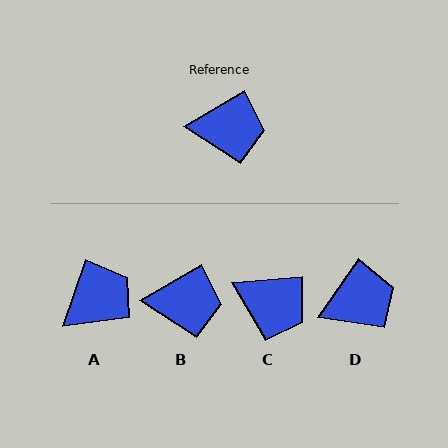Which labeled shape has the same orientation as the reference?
B.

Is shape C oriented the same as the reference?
No, it is off by about 26 degrees.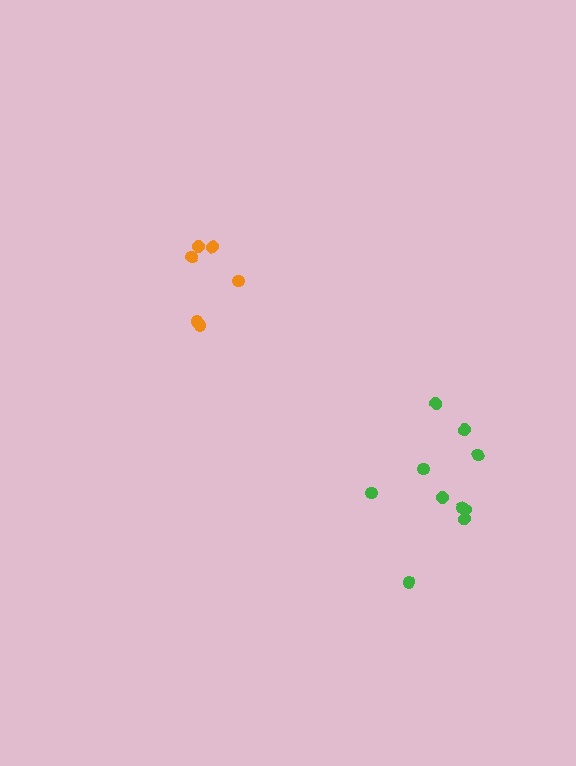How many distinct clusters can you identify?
There are 2 distinct clusters.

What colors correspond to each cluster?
The clusters are colored: green, orange.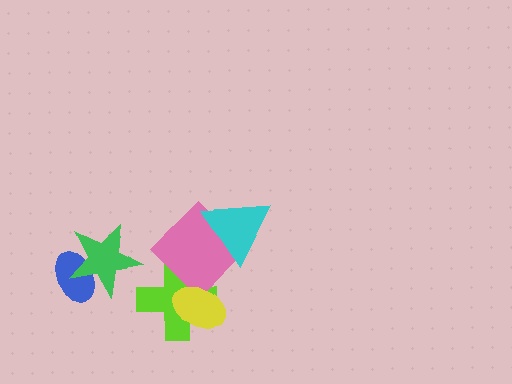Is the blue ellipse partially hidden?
Yes, it is partially covered by another shape.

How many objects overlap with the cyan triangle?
1 object overlaps with the cyan triangle.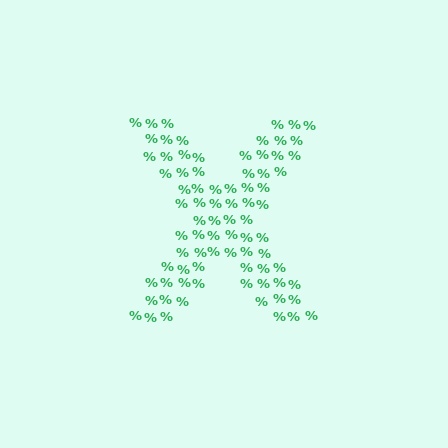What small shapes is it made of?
It is made of small percent signs.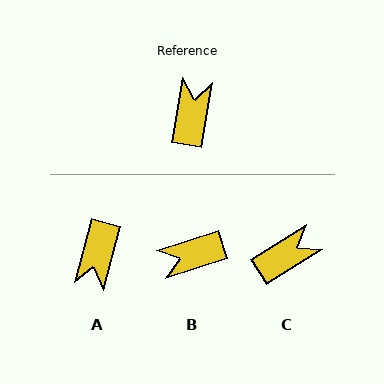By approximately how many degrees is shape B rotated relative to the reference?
Approximately 118 degrees counter-clockwise.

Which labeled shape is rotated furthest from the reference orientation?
A, about 175 degrees away.